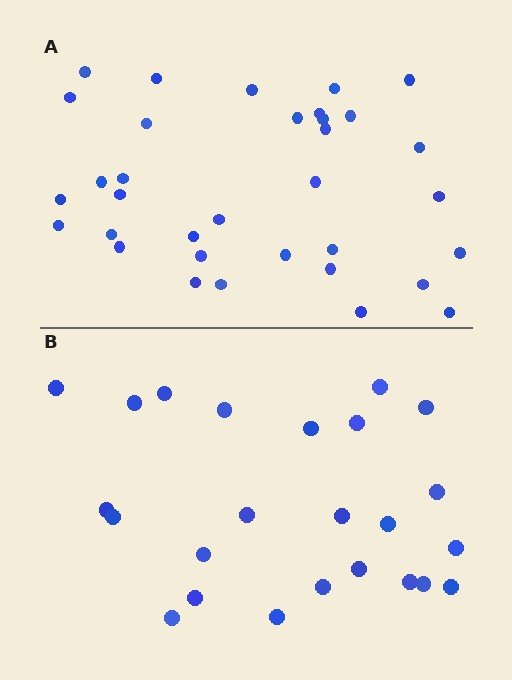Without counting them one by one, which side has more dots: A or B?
Region A (the top region) has more dots.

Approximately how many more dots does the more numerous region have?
Region A has roughly 10 or so more dots than region B.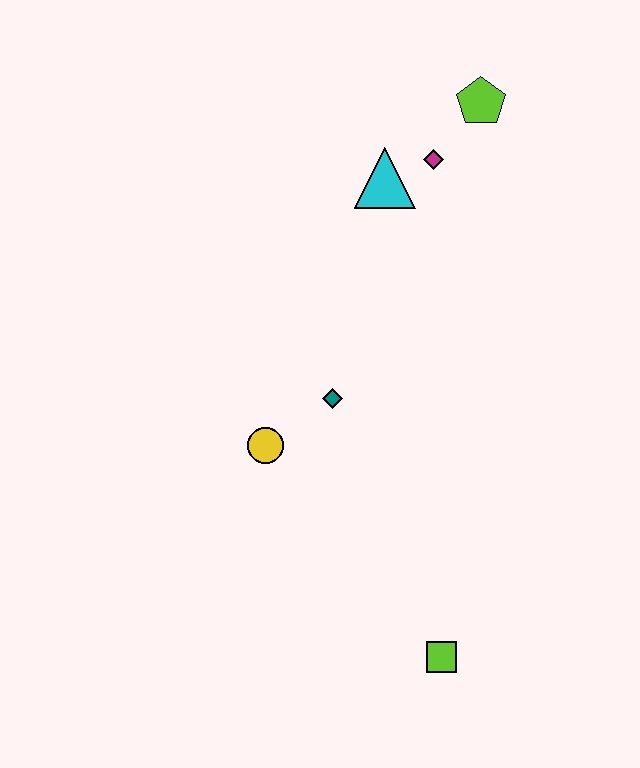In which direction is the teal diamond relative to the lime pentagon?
The teal diamond is below the lime pentagon.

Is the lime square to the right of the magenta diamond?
Yes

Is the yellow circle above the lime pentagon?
No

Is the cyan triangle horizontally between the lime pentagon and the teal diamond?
Yes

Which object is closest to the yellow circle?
The teal diamond is closest to the yellow circle.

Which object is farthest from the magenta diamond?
The lime square is farthest from the magenta diamond.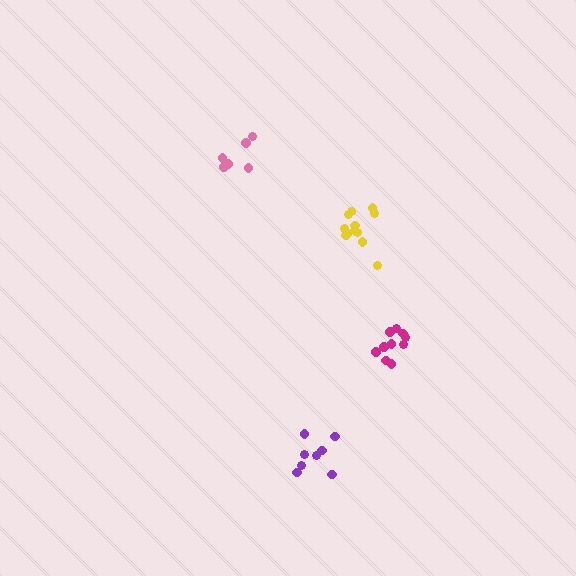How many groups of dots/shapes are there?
There are 4 groups.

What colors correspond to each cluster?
The clusters are colored: magenta, yellow, pink, purple.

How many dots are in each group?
Group 1: 10 dots, Group 2: 12 dots, Group 3: 6 dots, Group 4: 8 dots (36 total).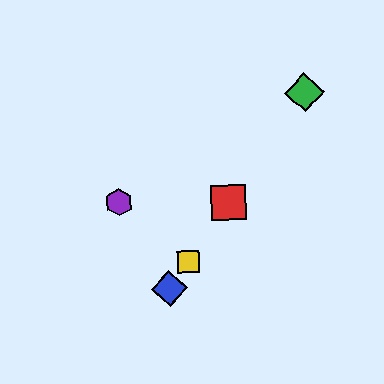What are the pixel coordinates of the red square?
The red square is at (229, 203).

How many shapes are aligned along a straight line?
4 shapes (the red square, the blue diamond, the green diamond, the yellow square) are aligned along a straight line.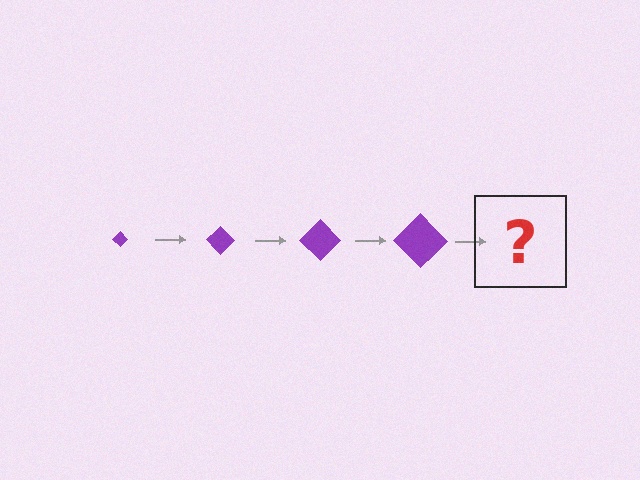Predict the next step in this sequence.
The next step is a purple diamond, larger than the previous one.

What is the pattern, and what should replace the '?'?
The pattern is that the diamond gets progressively larger each step. The '?' should be a purple diamond, larger than the previous one.